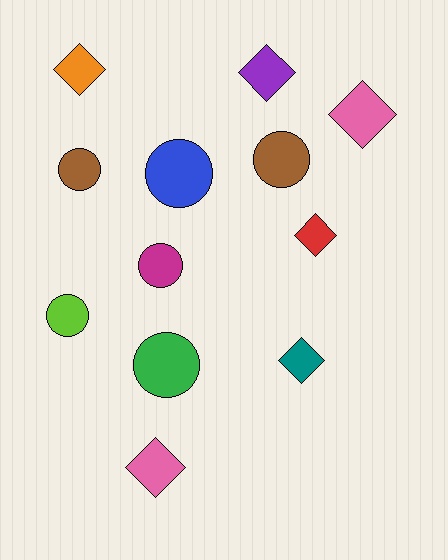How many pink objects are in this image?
There are 2 pink objects.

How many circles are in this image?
There are 6 circles.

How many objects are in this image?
There are 12 objects.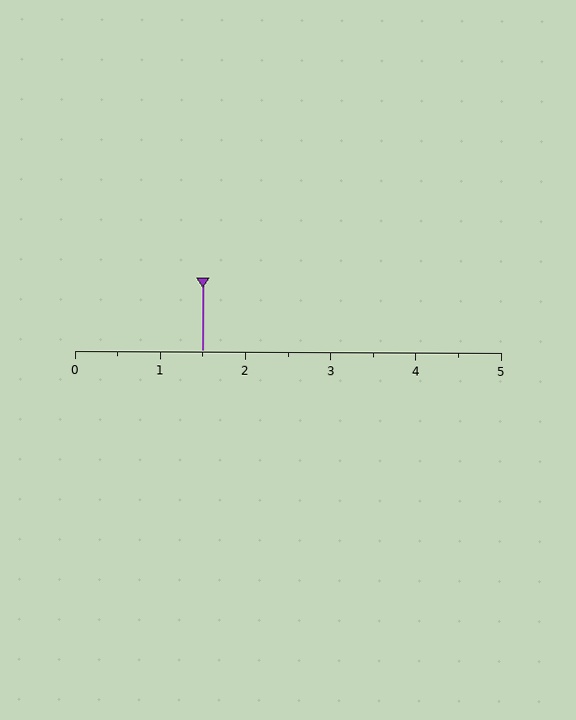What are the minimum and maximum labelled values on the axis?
The axis runs from 0 to 5.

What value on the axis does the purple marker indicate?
The marker indicates approximately 1.5.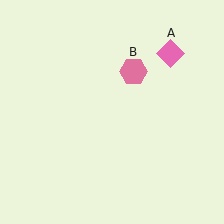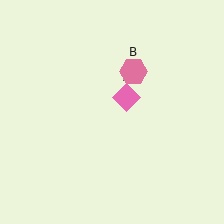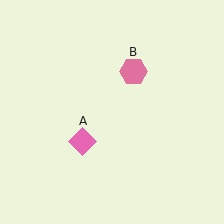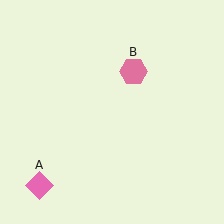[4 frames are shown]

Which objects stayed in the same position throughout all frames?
Pink hexagon (object B) remained stationary.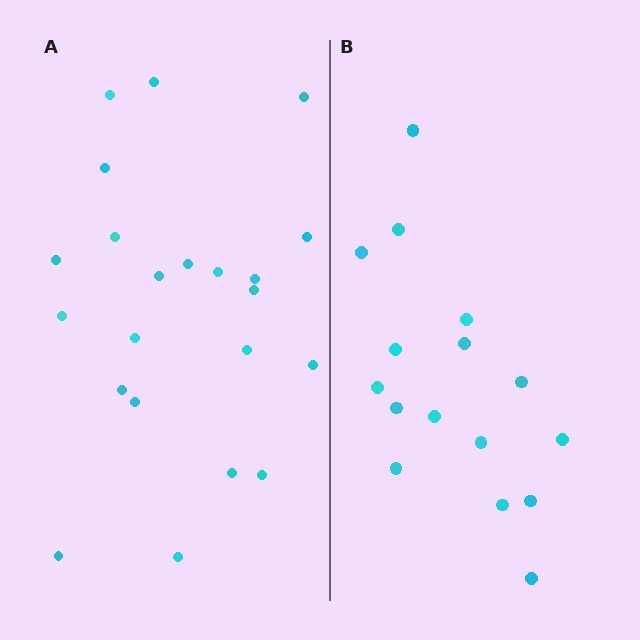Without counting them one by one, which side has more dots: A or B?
Region A (the left region) has more dots.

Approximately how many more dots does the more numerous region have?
Region A has about 6 more dots than region B.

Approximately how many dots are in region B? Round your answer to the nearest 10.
About 20 dots. (The exact count is 16, which rounds to 20.)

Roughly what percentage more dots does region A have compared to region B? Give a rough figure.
About 40% more.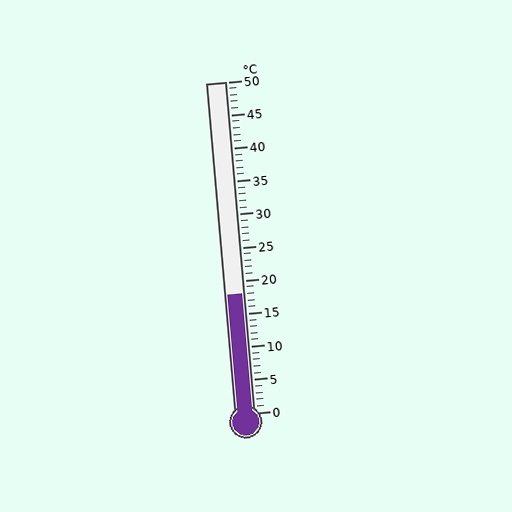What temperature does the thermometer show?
The thermometer shows approximately 18°C.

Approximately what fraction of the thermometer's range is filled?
The thermometer is filled to approximately 35% of its range.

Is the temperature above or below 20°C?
The temperature is below 20°C.